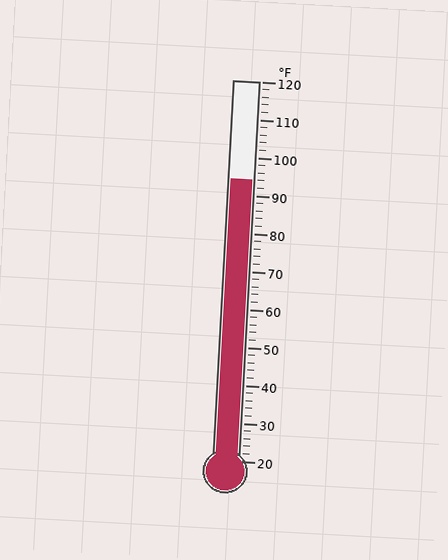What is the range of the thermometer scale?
The thermometer scale ranges from 20°F to 120°F.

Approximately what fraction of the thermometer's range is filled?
The thermometer is filled to approximately 75% of its range.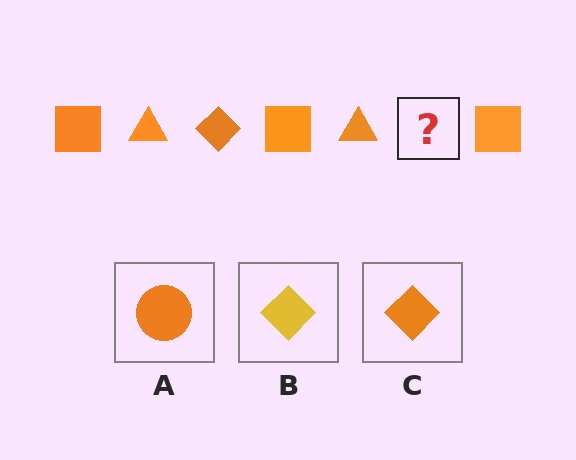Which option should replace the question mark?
Option C.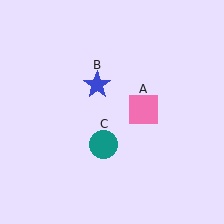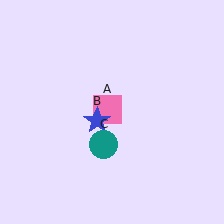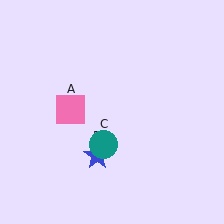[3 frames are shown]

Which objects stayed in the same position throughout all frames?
Teal circle (object C) remained stationary.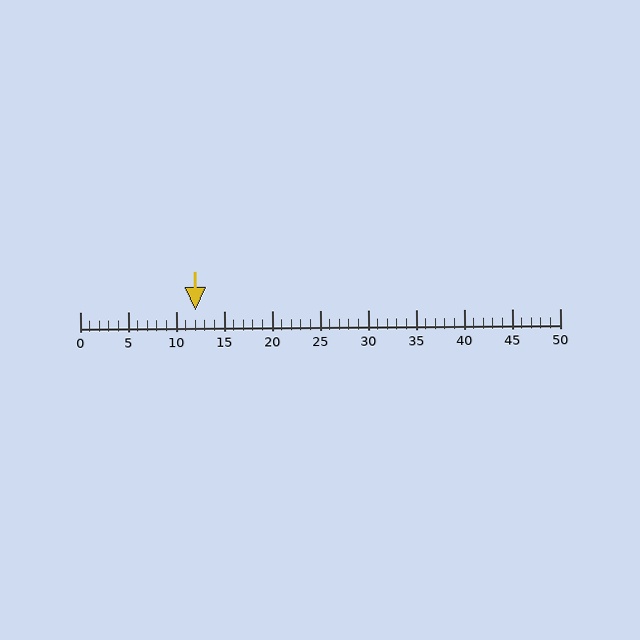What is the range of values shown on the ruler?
The ruler shows values from 0 to 50.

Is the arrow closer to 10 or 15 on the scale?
The arrow is closer to 10.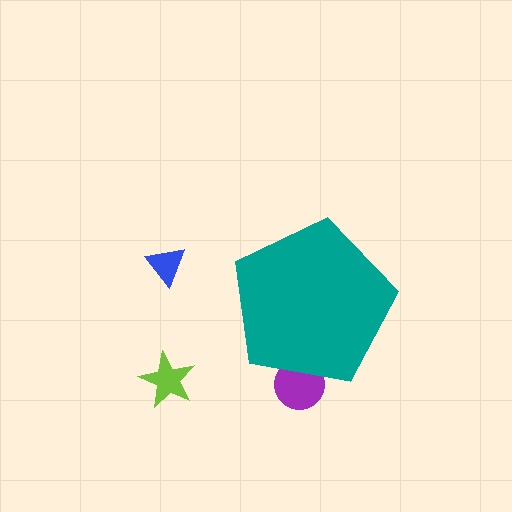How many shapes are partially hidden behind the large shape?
1 shape is partially hidden.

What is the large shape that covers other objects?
A teal pentagon.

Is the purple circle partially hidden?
Yes, the purple circle is partially hidden behind the teal pentagon.